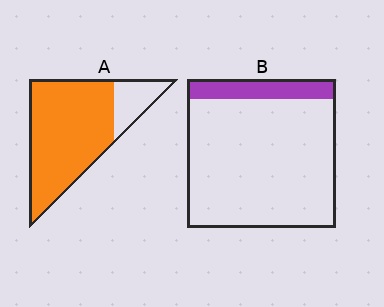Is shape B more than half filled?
No.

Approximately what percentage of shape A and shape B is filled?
A is approximately 80% and B is approximately 15%.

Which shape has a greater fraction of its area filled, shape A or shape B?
Shape A.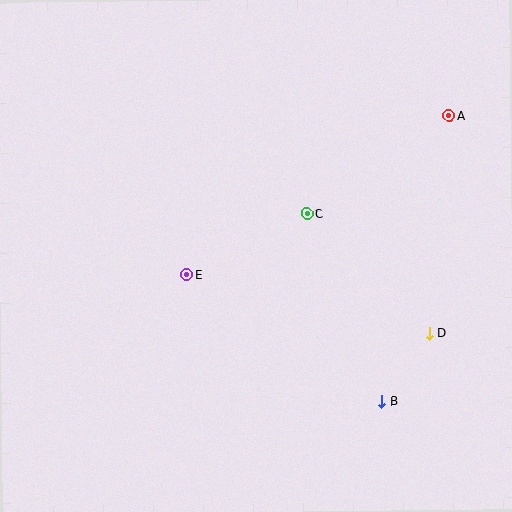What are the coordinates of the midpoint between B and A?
The midpoint between B and A is at (415, 259).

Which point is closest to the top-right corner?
Point A is closest to the top-right corner.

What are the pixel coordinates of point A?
Point A is at (449, 116).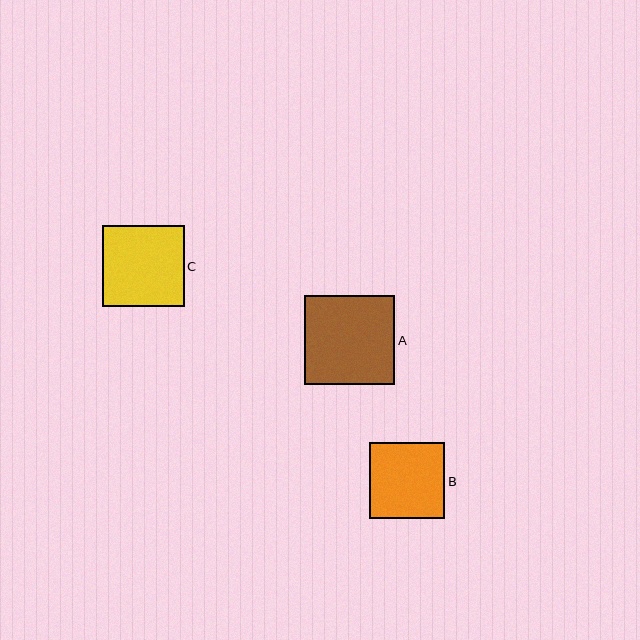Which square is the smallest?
Square B is the smallest with a size of approximately 76 pixels.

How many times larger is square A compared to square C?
Square A is approximately 1.1 times the size of square C.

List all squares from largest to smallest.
From largest to smallest: A, C, B.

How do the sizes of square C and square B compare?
Square C and square B are approximately the same size.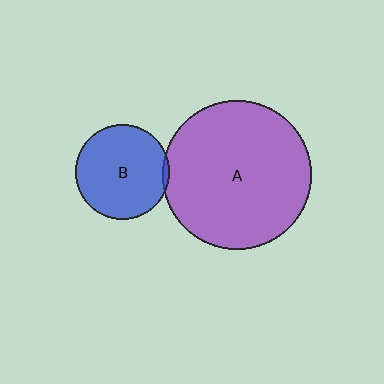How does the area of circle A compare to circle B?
Approximately 2.5 times.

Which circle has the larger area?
Circle A (purple).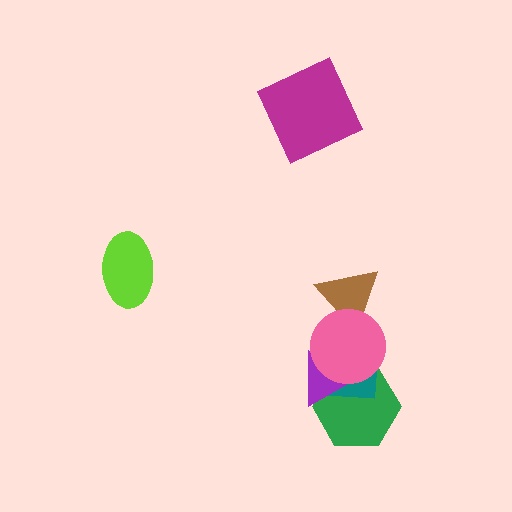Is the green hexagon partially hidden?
Yes, it is partially covered by another shape.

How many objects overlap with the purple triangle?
3 objects overlap with the purple triangle.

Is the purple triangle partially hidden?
Yes, it is partially covered by another shape.